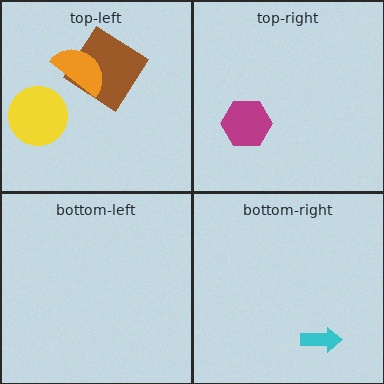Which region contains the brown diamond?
The top-left region.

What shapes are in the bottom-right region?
The cyan arrow.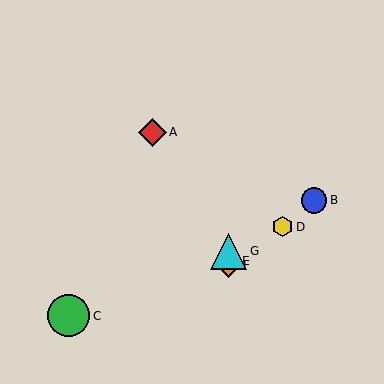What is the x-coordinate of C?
Object C is at x≈69.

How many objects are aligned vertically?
3 objects (E, F, G) are aligned vertically.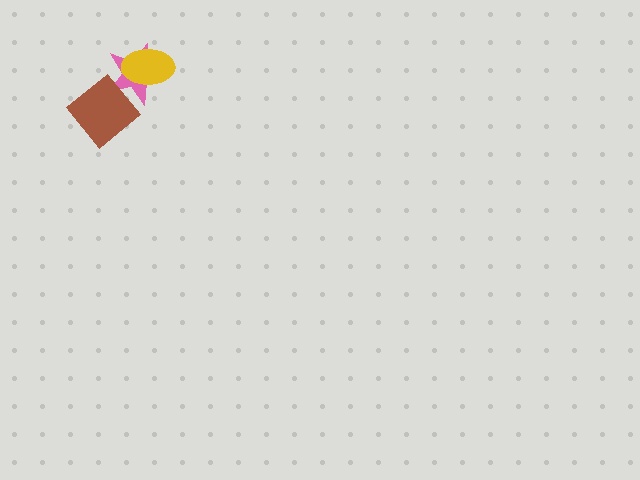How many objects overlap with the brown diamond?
1 object overlaps with the brown diamond.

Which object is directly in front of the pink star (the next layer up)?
The brown diamond is directly in front of the pink star.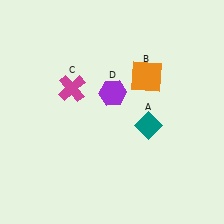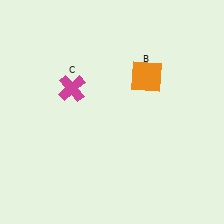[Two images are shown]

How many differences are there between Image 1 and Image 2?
There are 2 differences between the two images.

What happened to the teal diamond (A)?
The teal diamond (A) was removed in Image 2. It was in the bottom-right area of Image 1.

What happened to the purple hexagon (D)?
The purple hexagon (D) was removed in Image 2. It was in the top-right area of Image 1.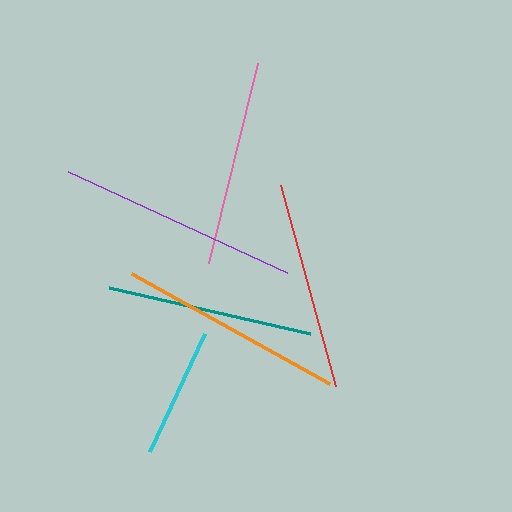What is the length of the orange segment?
The orange segment is approximately 227 pixels long.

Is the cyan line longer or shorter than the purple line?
The purple line is longer than the cyan line.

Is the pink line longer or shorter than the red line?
The red line is longer than the pink line.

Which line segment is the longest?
The purple line is the longest at approximately 241 pixels.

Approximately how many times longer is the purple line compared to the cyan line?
The purple line is approximately 1.9 times the length of the cyan line.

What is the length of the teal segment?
The teal segment is approximately 206 pixels long.